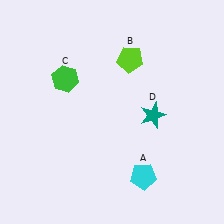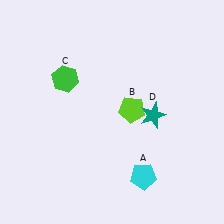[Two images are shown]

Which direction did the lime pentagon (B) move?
The lime pentagon (B) moved down.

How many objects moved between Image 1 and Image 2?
1 object moved between the two images.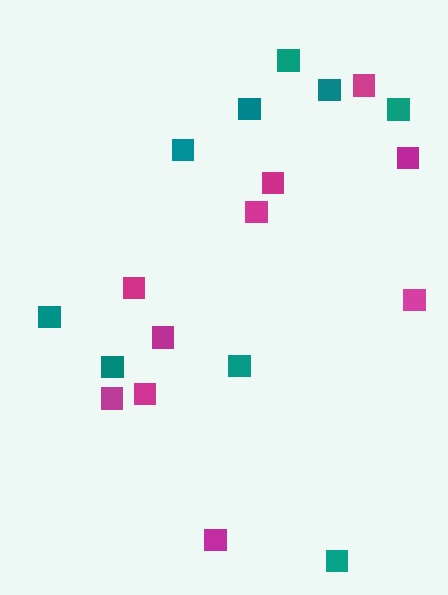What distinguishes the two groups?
There are 2 groups: one group of magenta squares (10) and one group of teal squares (9).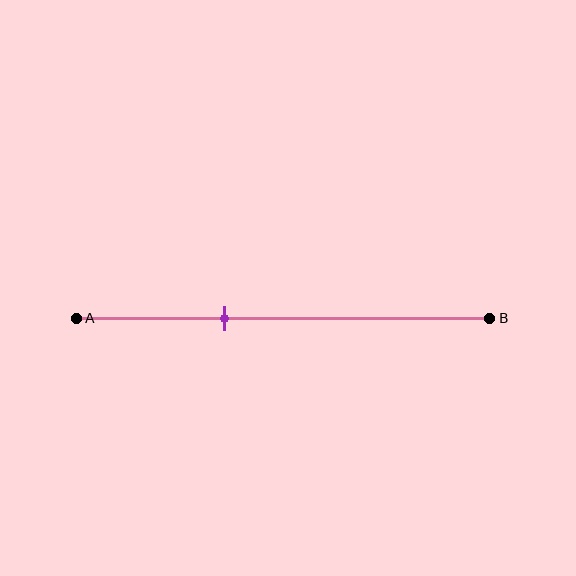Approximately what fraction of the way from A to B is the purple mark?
The purple mark is approximately 35% of the way from A to B.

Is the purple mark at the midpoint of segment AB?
No, the mark is at about 35% from A, not at the 50% midpoint.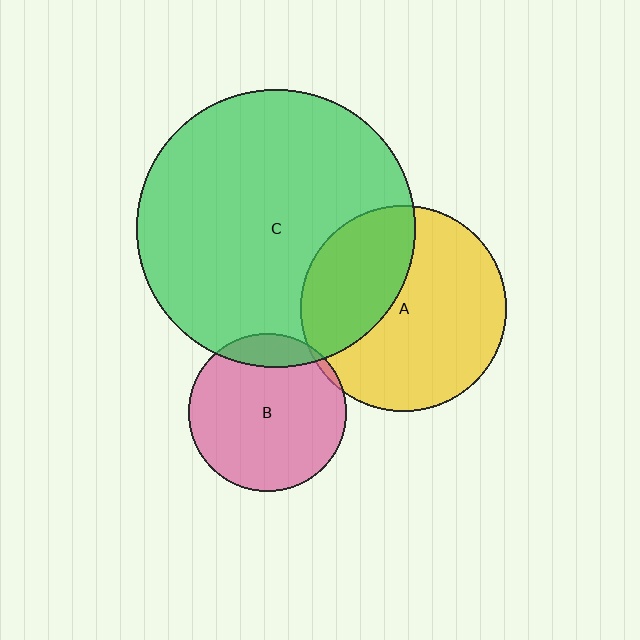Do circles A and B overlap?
Yes.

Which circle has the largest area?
Circle C (green).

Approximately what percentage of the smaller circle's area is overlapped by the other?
Approximately 5%.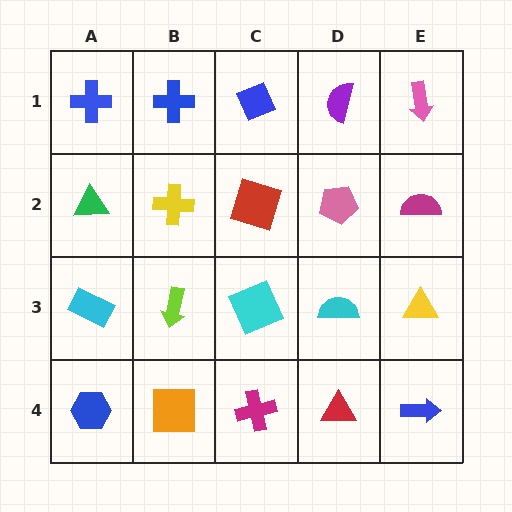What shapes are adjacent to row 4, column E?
A yellow triangle (row 3, column E), a red triangle (row 4, column D).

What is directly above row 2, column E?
A pink arrow.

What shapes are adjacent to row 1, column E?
A magenta semicircle (row 2, column E), a purple semicircle (row 1, column D).